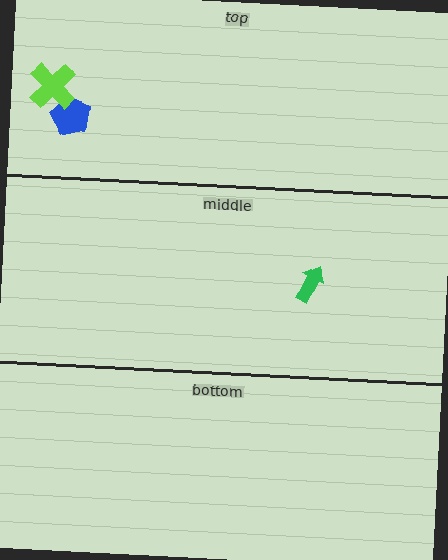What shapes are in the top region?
The blue pentagon, the lime cross.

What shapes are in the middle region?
The green arrow.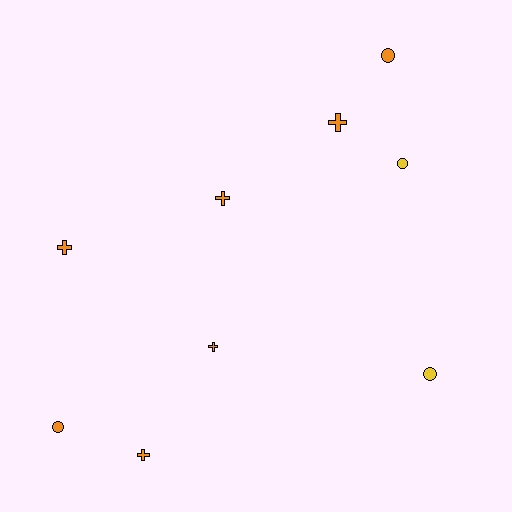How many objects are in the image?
There are 9 objects.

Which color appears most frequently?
Orange, with 7 objects.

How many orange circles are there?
There are 2 orange circles.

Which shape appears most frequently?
Cross, with 5 objects.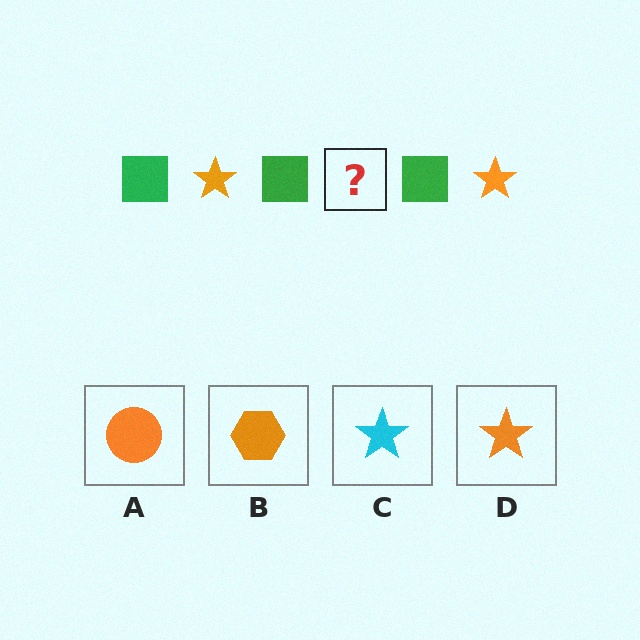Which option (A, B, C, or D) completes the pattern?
D.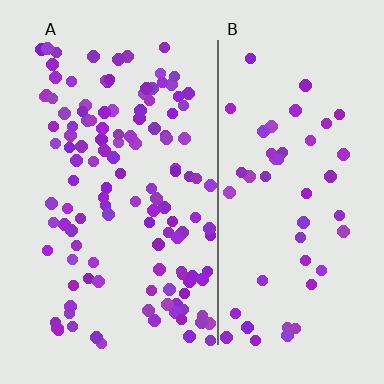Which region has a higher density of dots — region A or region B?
A (the left).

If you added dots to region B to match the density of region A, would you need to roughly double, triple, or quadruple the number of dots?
Approximately triple.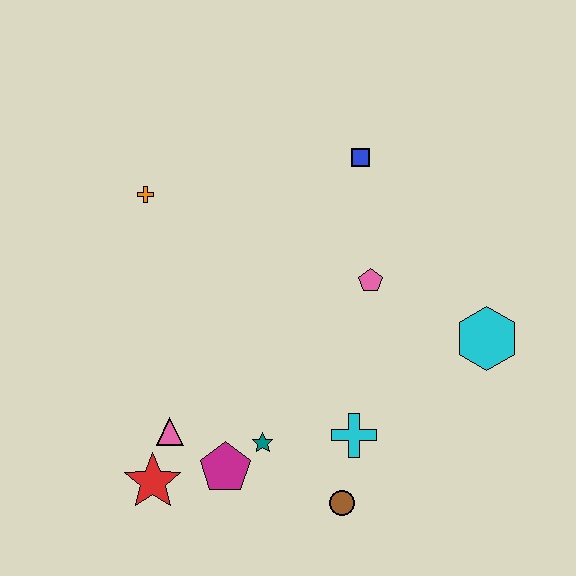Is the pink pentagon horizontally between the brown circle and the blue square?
No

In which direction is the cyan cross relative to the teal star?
The cyan cross is to the right of the teal star.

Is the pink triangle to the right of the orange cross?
Yes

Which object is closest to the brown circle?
The cyan cross is closest to the brown circle.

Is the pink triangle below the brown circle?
No